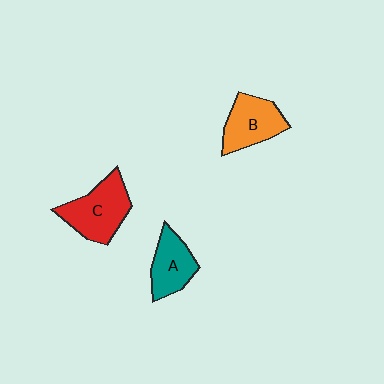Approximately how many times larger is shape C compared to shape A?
Approximately 1.4 times.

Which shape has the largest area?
Shape C (red).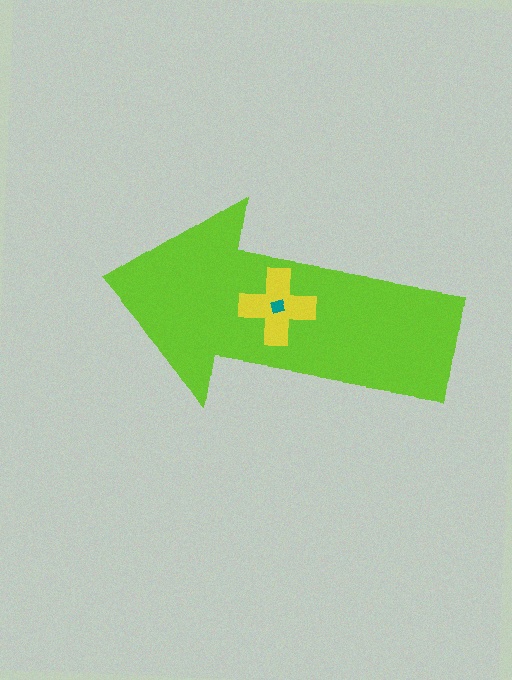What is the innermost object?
The teal diamond.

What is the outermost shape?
The lime arrow.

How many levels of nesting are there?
3.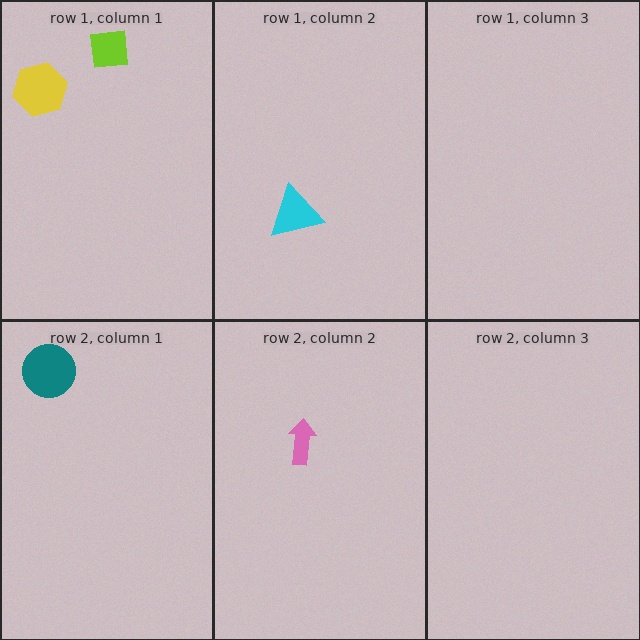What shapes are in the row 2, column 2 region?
The pink arrow.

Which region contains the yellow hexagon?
The row 1, column 1 region.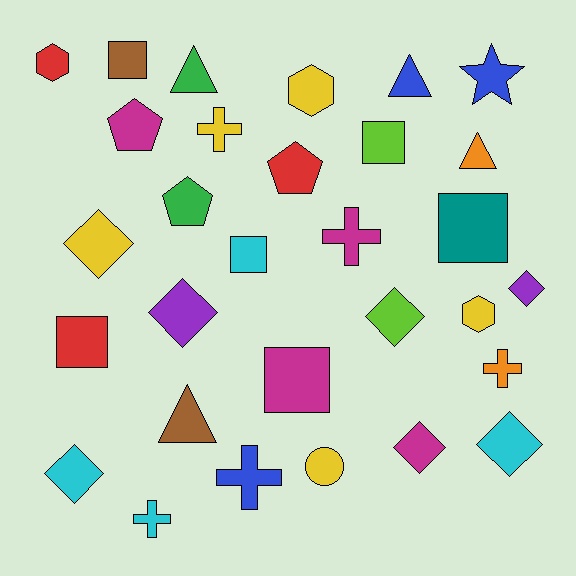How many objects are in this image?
There are 30 objects.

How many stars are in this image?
There is 1 star.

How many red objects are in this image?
There are 3 red objects.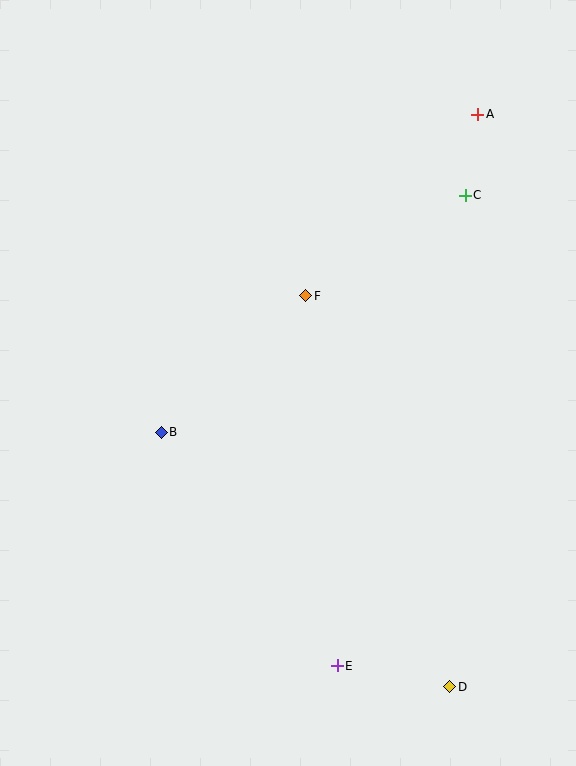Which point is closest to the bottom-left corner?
Point E is closest to the bottom-left corner.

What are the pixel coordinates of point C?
Point C is at (465, 195).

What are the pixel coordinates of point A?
Point A is at (478, 114).